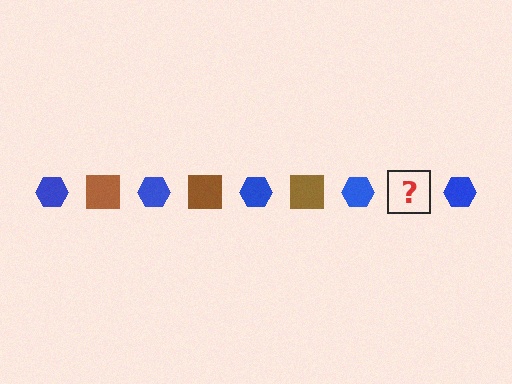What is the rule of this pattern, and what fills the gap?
The rule is that the pattern alternates between blue hexagon and brown square. The gap should be filled with a brown square.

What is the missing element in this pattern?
The missing element is a brown square.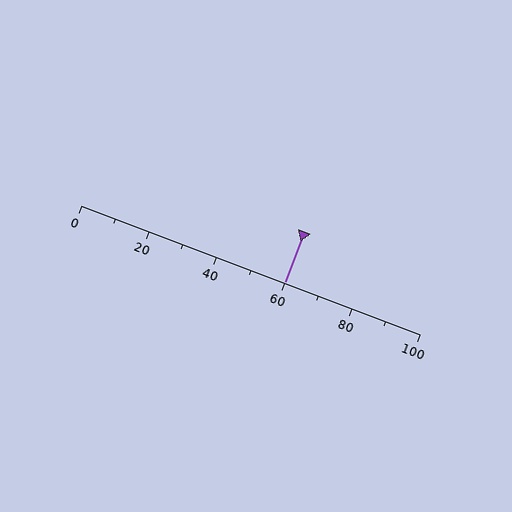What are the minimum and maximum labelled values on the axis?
The axis runs from 0 to 100.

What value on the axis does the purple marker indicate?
The marker indicates approximately 60.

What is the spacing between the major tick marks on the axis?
The major ticks are spaced 20 apart.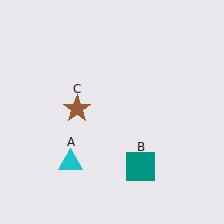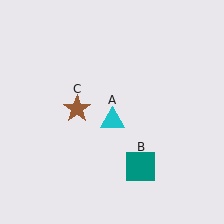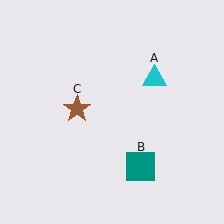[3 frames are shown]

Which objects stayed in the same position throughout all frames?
Teal square (object B) and brown star (object C) remained stationary.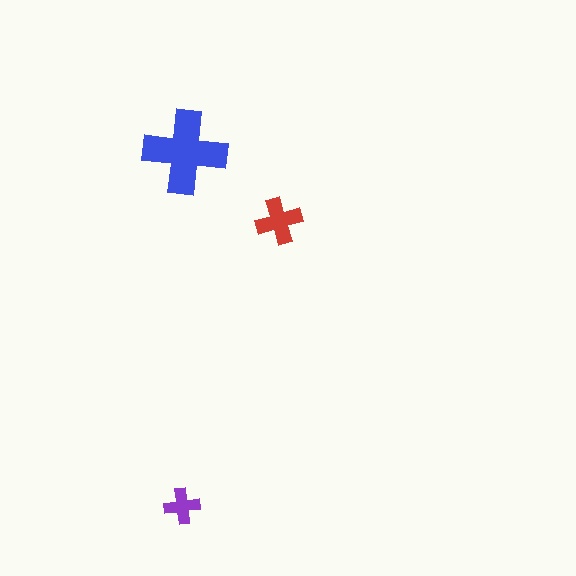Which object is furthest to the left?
The purple cross is leftmost.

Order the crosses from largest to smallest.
the blue one, the red one, the purple one.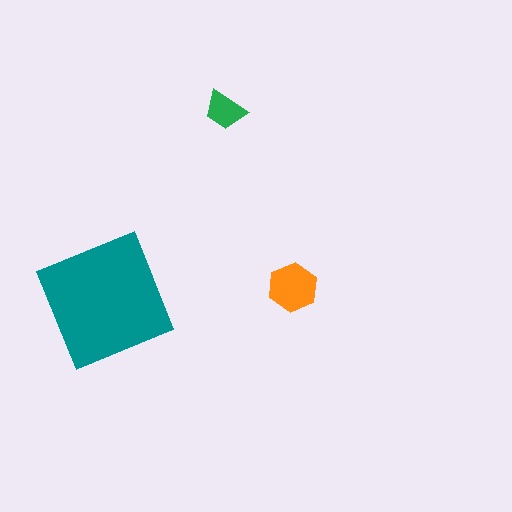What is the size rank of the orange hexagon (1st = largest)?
2nd.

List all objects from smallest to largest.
The green trapezoid, the orange hexagon, the teal square.